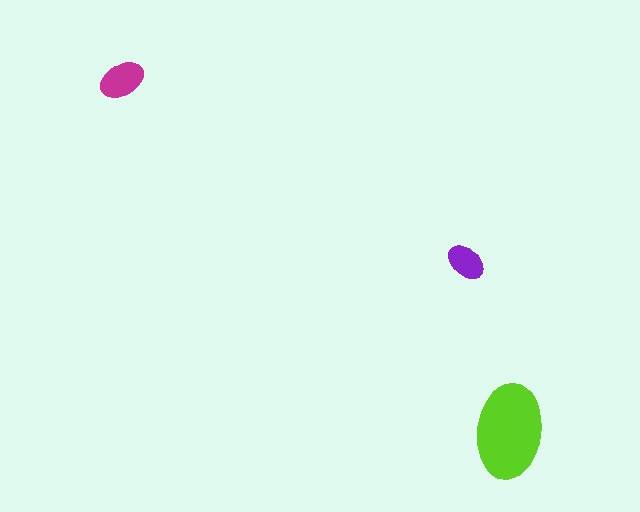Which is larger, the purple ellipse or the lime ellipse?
The lime one.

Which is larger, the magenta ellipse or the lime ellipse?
The lime one.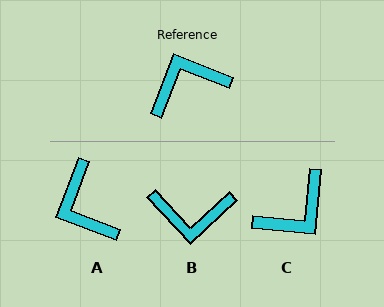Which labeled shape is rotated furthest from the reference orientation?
C, about 164 degrees away.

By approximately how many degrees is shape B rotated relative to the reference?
Approximately 154 degrees counter-clockwise.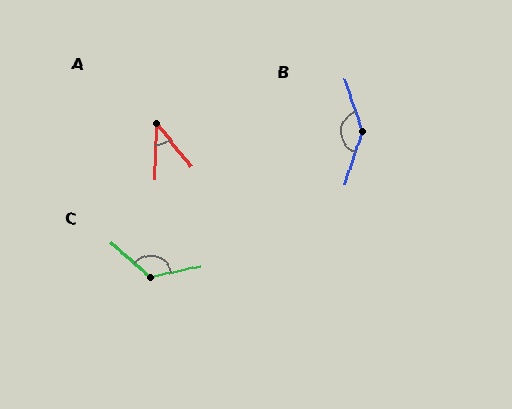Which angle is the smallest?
A, at approximately 40 degrees.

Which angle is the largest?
B, at approximately 143 degrees.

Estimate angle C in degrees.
Approximately 126 degrees.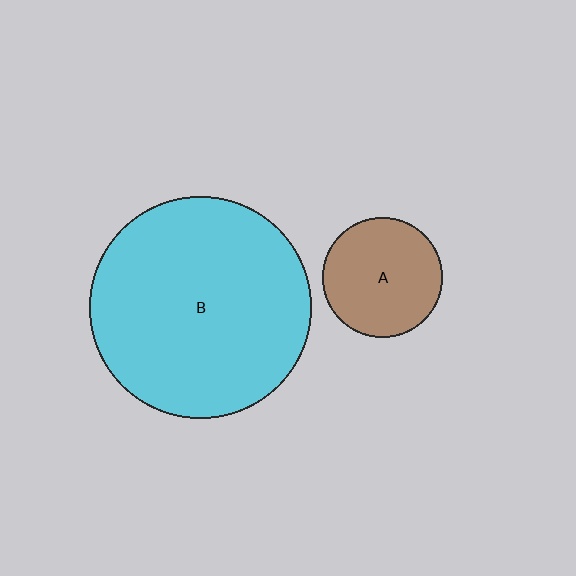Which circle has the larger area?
Circle B (cyan).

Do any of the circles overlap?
No, none of the circles overlap.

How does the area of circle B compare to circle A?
Approximately 3.5 times.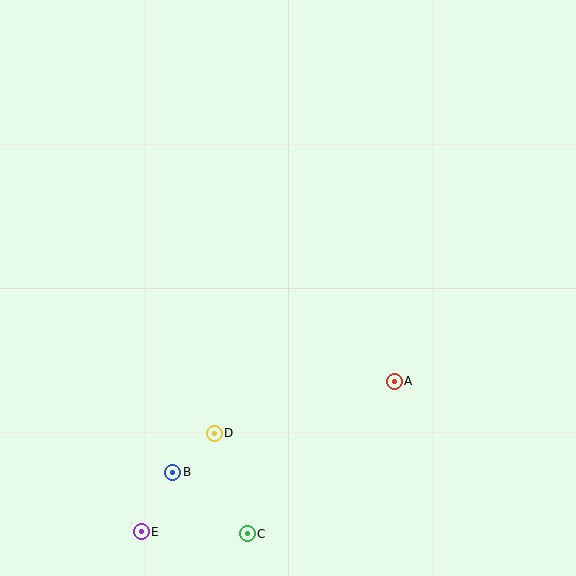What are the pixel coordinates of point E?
Point E is at (141, 532).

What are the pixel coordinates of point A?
Point A is at (394, 381).